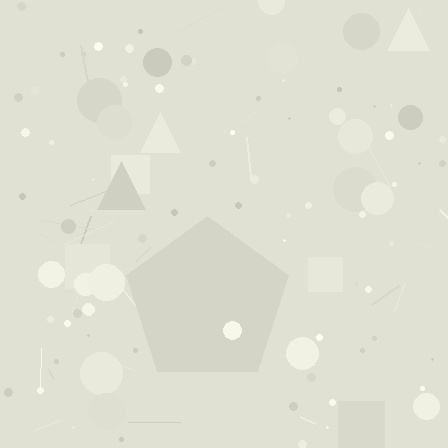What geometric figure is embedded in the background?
A pentagon is embedded in the background.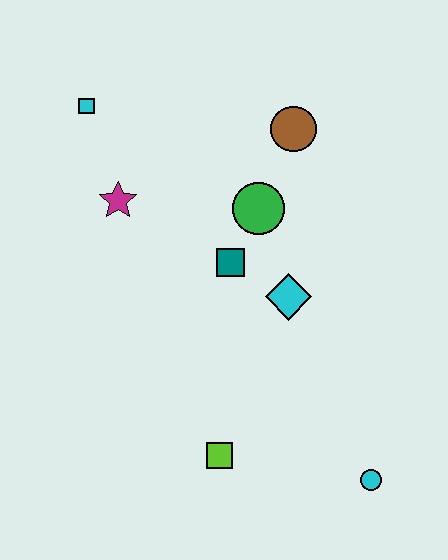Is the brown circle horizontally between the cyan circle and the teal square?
Yes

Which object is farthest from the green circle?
The cyan circle is farthest from the green circle.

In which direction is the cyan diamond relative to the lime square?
The cyan diamond is above the lime square.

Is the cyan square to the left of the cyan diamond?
Yes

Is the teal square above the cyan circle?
Yes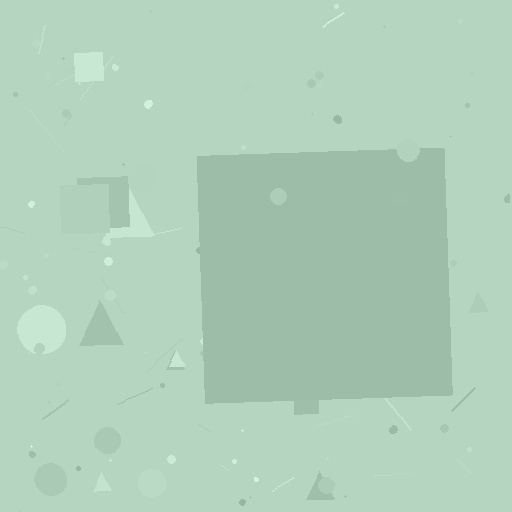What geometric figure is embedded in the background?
A square is embedded in the background.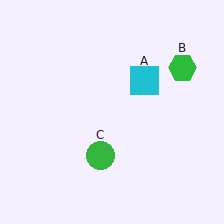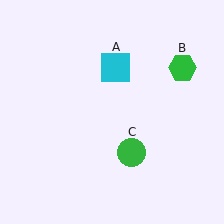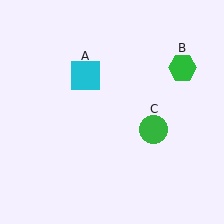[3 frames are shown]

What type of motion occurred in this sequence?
The cyan square (object A), green circle (object C) rotated counterclockwise around the center of the scene.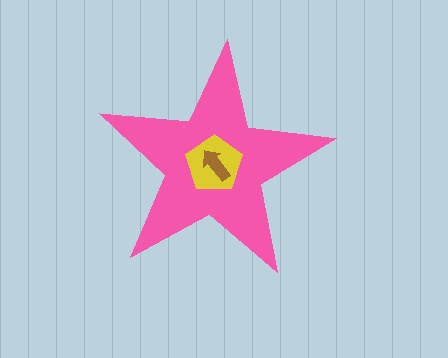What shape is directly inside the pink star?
The yellow pentagon.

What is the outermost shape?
The pink star.